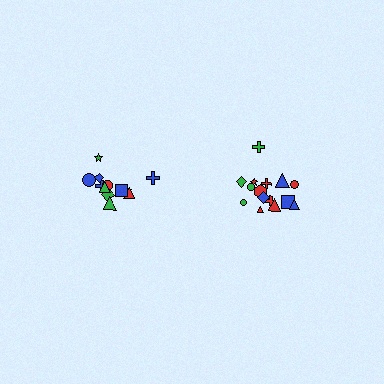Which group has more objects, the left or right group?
The right group.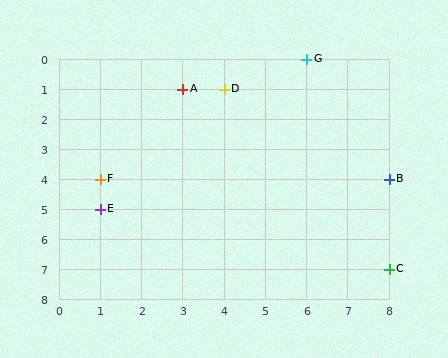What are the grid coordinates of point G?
Point G is at grid coordinates (6, 0).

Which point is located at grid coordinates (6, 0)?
Point G is at (6, 0).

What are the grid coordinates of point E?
Point E is at grid coordinates (1, 5).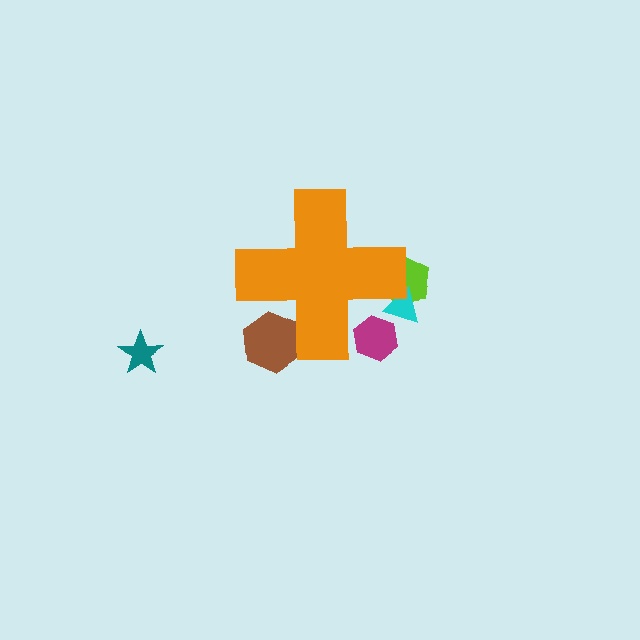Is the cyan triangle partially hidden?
Yes, the cyan triangle is partially hidden behind the orange cross.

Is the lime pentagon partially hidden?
Yes, the lime pentagon is partially hidden behind the orange cross.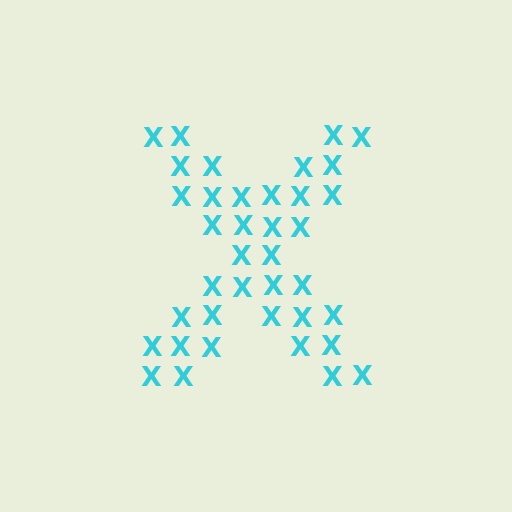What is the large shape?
The large shape is the letter X.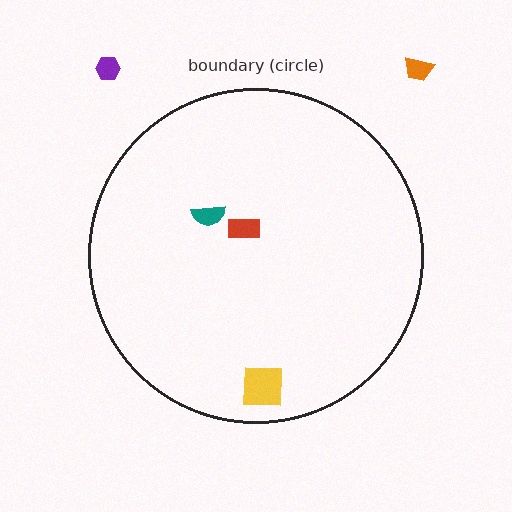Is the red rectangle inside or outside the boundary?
Inside.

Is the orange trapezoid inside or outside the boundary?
Outside.